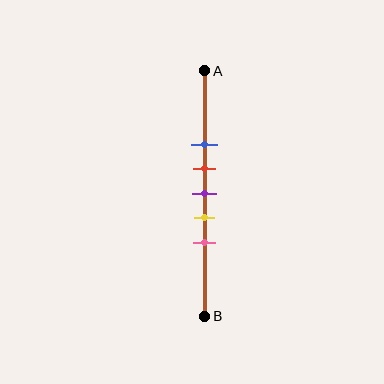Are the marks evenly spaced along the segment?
Yes, the marks are approximately evenly spaced.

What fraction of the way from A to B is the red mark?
The red mark is approximately 40% (0.4) of the way from A to B.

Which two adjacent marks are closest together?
The red and purple marks are the closest adjacent pair.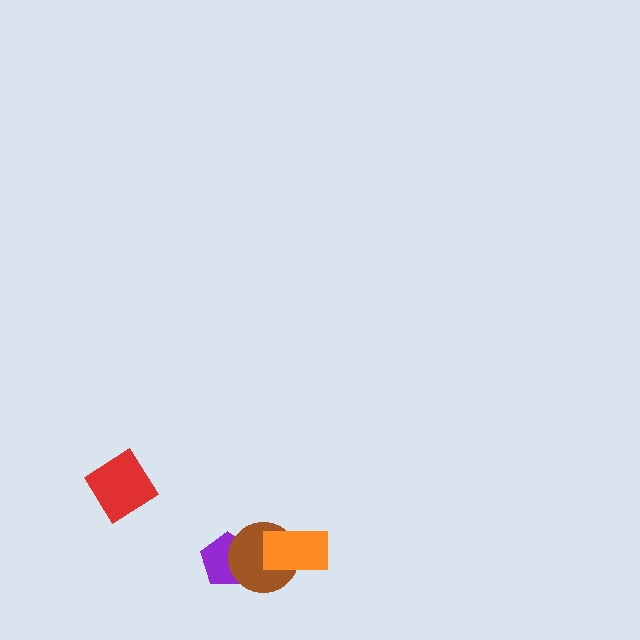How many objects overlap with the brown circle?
2 objects overlap with the brown circle.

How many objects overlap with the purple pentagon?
1 object overlaps with the purple pentagon.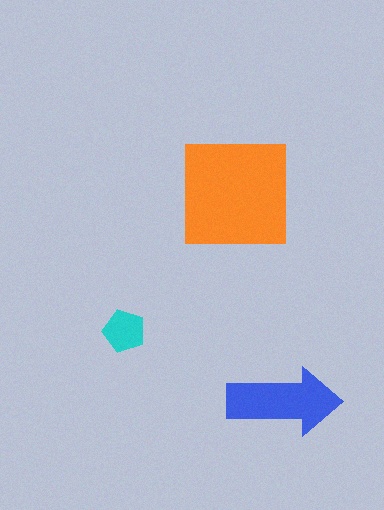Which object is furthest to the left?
The cyan pentagon is leftmost.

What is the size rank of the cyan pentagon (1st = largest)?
3rd.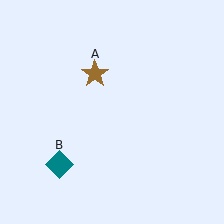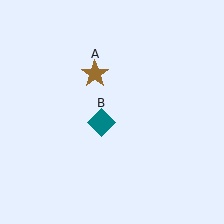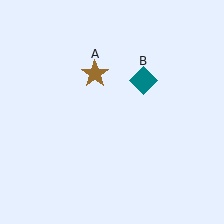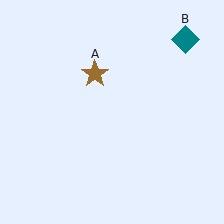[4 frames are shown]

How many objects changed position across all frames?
1 object changed position: teal diamond (object B).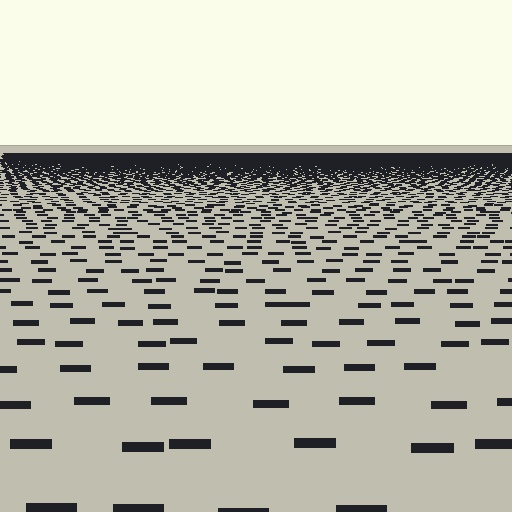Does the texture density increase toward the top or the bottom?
Density increases toward the top.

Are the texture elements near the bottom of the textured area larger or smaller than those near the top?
Larger. Near the bottom, elements are closer to the viewer and appear at a bigger on-screen size.